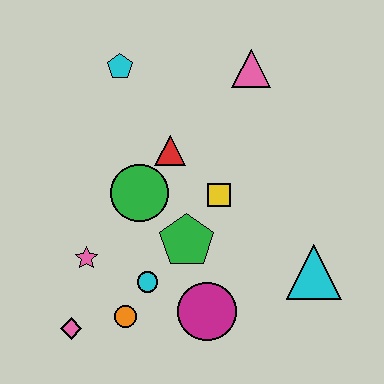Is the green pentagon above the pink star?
Yes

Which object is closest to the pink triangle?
The red triangle is closest to the pink triangle.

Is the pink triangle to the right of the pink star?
Yes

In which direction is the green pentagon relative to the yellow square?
The green pentagon is below the yellow square.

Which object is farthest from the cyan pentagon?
The cyan triangle is farthest from the cyan pentagon.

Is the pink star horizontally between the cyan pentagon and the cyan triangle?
No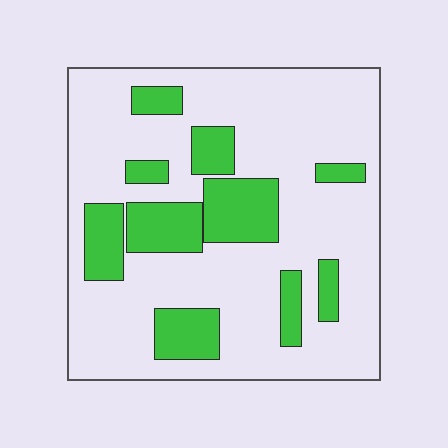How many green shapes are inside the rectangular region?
10.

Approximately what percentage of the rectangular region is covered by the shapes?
Approximately 25%.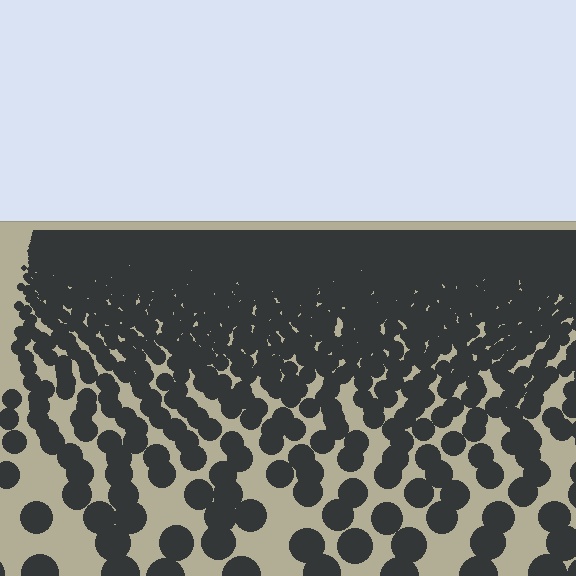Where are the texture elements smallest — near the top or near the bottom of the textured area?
Near the top.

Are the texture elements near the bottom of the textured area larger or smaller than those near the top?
Larger. Near the bottom, elements are closer to the viewer and appear at a bigger on-screen size.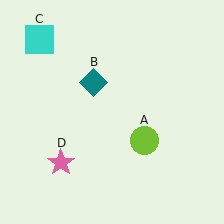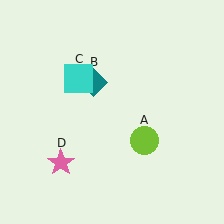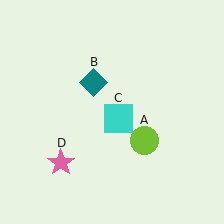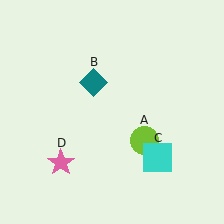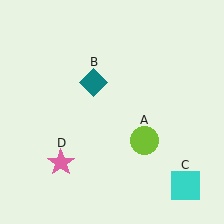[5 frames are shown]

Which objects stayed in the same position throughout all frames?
Lime circle (object A) and teal diamond (object B) and pink star (object D) remained stationary.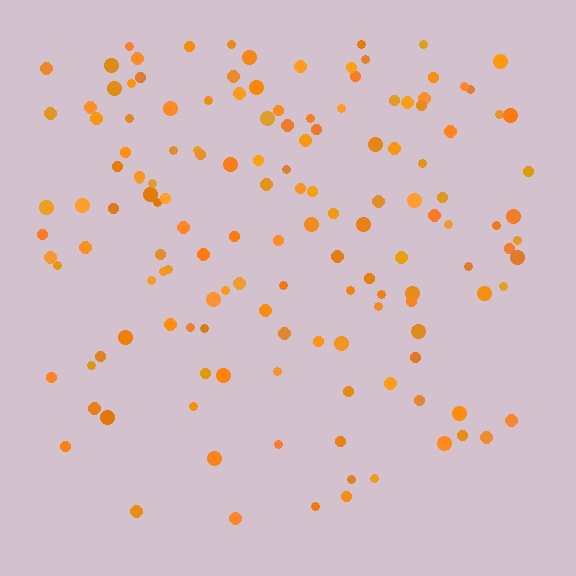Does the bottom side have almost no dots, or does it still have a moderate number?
Still a moderate number, just noticeably fewer than the top.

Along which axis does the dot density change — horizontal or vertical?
Vertical.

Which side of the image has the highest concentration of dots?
The top.